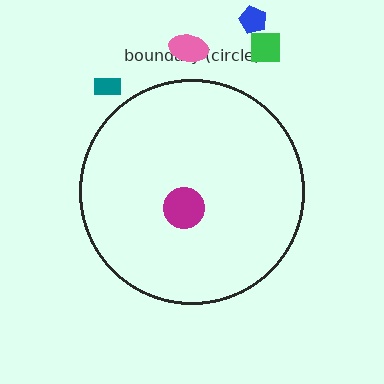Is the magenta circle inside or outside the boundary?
Inside.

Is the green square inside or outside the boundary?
Outside.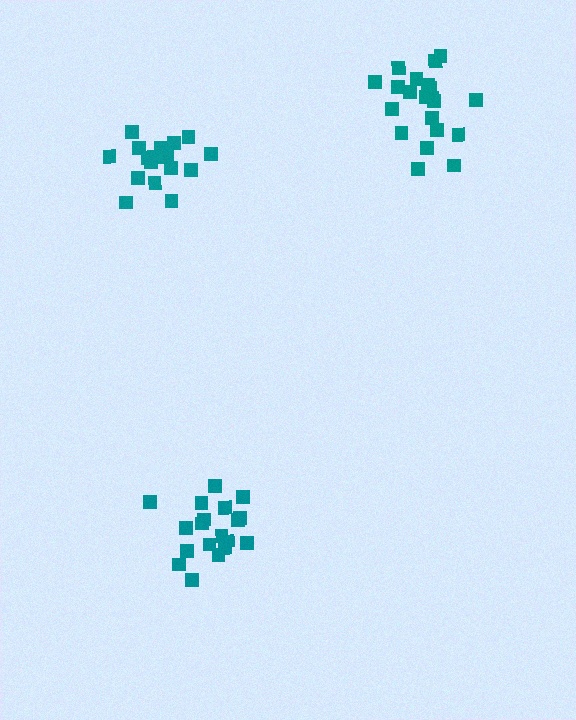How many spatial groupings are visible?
There are 3 spatial groupings.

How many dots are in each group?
Group 1: 19 dots, Group 2: 21 dots, Group 3: 19 dots (59 total).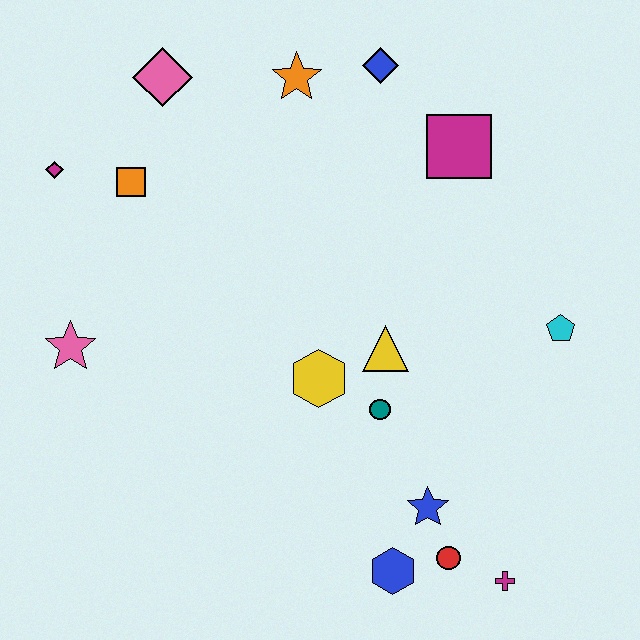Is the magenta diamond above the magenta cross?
Yes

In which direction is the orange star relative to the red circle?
The orange star is above the red circle.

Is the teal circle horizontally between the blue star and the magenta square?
No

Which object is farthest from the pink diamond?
The magenta cross is farthest from the pink diamond.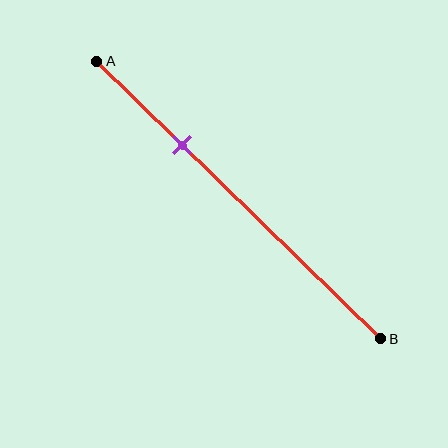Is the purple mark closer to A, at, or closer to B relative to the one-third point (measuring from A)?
The purple mark is closer to point A than the one-third point of segment AB.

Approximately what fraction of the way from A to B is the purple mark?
The purple mark is approximately 30% of the way from A to B.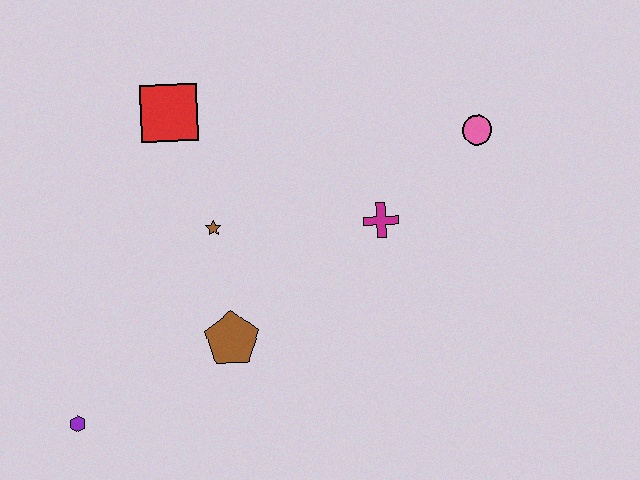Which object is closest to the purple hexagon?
The brown pentagon is closest to the purple hexagon.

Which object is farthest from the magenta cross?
The purple hexagon is farthest from the magenta cross.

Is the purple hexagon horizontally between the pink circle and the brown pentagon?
No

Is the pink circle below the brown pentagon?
No